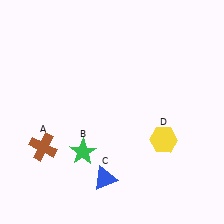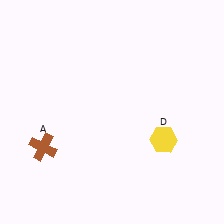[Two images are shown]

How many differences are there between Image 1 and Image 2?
There are 2 differences between the two images.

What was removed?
The blue triangle (C), the green star (B) were removed in Image 2.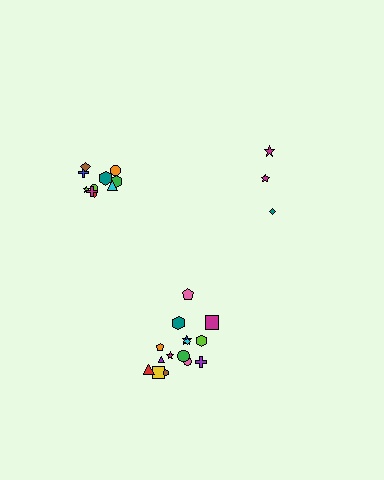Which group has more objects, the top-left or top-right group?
The top-left group.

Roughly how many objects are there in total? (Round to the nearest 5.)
Roughly 30 objects in total.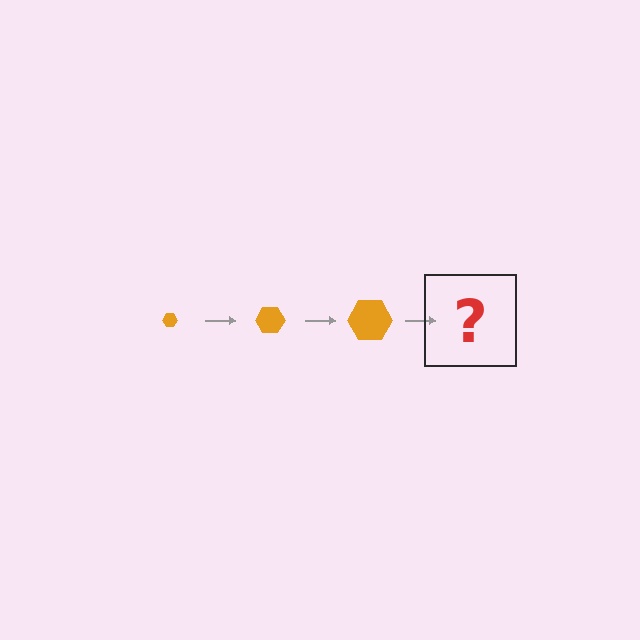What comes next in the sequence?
The next element should be an orange hexagon, larger than the previous one.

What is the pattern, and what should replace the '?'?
The pattern is that the hexagon gets progressively larger each step. The '?' should be an orange hexagon, larger than the previous one.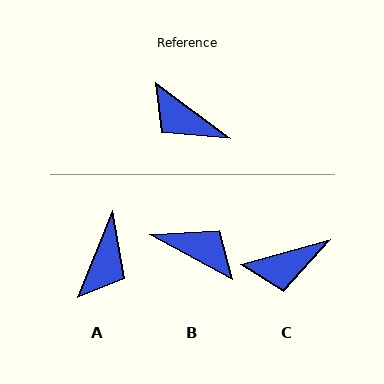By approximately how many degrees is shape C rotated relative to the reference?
Approximately 52 degrees counter-clockwise.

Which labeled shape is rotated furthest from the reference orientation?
B, about 172 degrees away.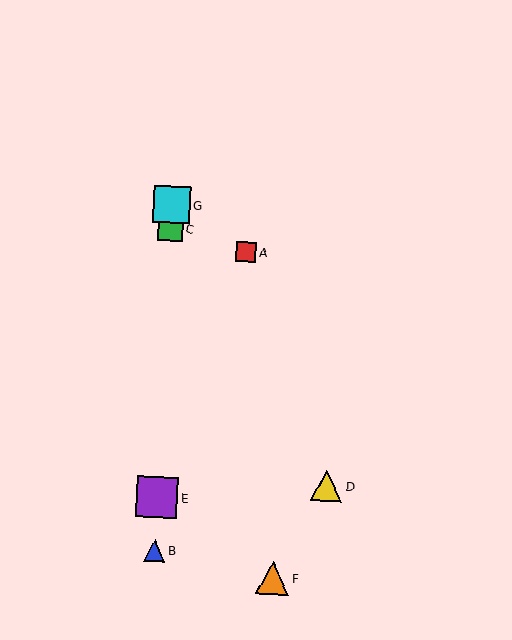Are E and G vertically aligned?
Yes, both are at x≈157.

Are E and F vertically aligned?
No, E is at x≈157 and F is at x≈273.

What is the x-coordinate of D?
Object D is at x≈327.